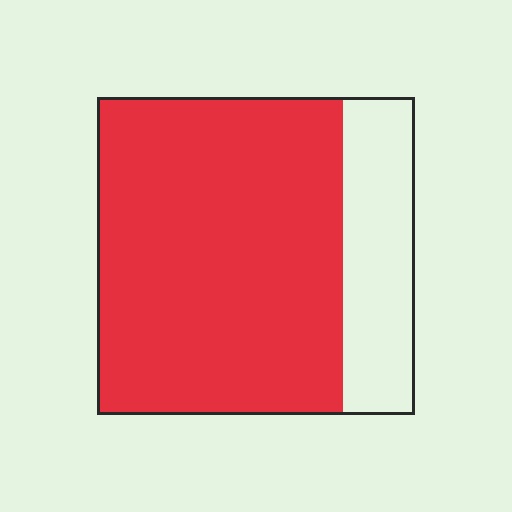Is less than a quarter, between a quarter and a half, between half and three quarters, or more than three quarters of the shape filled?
More than three quarters.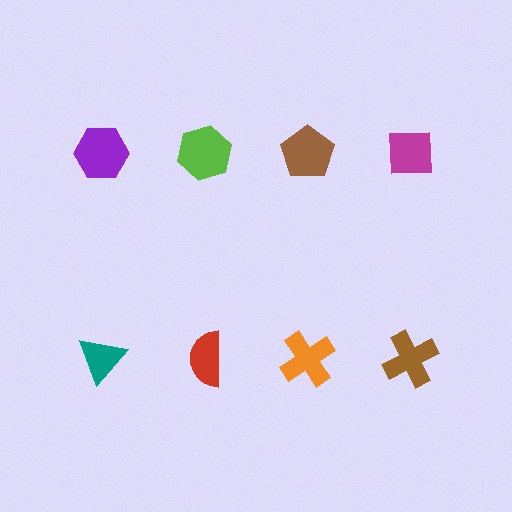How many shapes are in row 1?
4 shapes.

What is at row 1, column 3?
A brown pentagon.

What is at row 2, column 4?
A brown cross.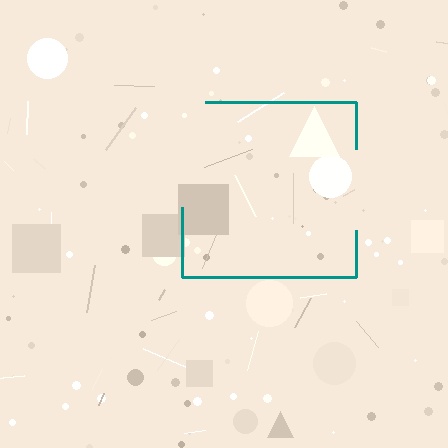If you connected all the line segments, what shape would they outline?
They would outline a square.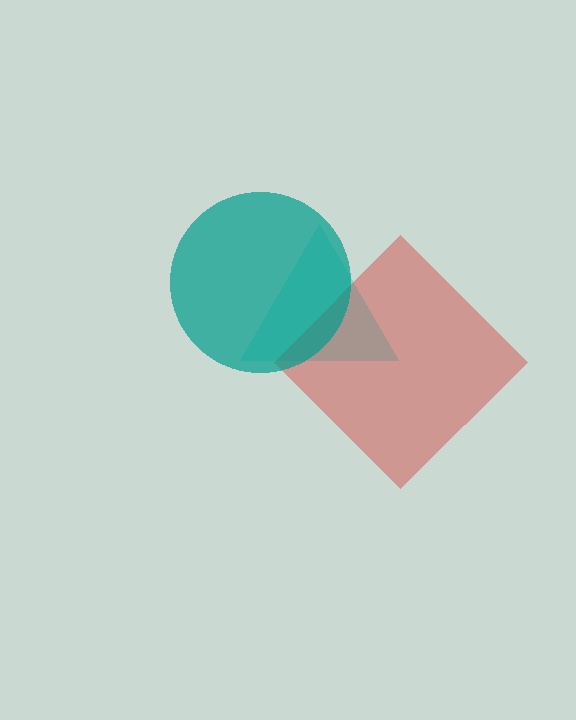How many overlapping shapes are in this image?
There are 3 overlapping shapes in the image.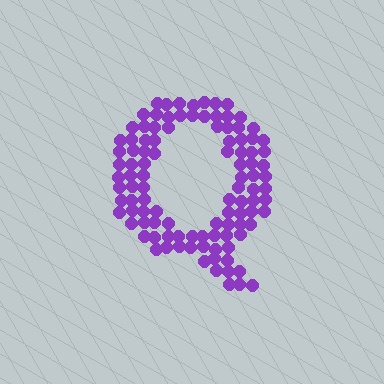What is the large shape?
The large shape is the letter Q.